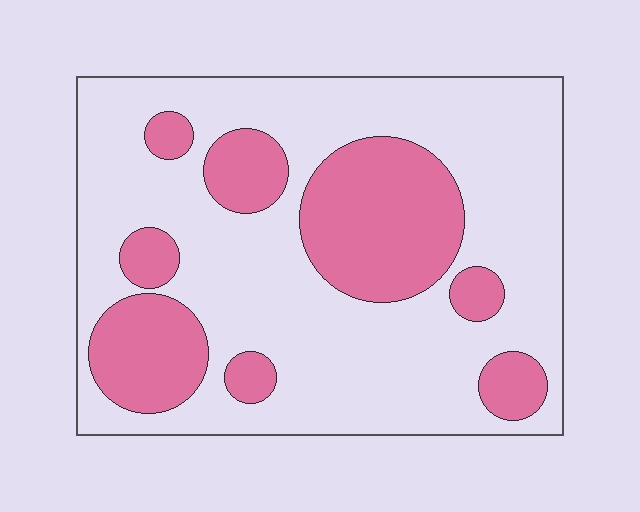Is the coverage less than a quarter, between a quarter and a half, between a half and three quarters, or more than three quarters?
Between a quarter and a half.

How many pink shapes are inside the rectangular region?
8.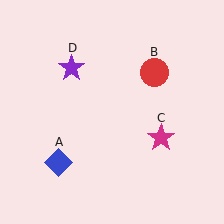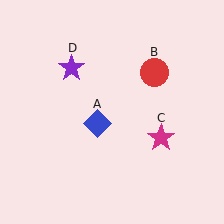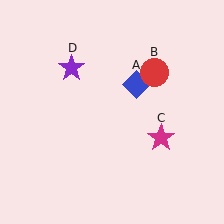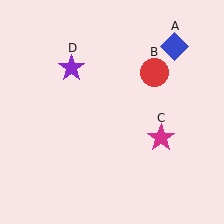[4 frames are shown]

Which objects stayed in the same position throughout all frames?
Red circle (object B) and magenta star (object C) and purple star (object D) remained stationary.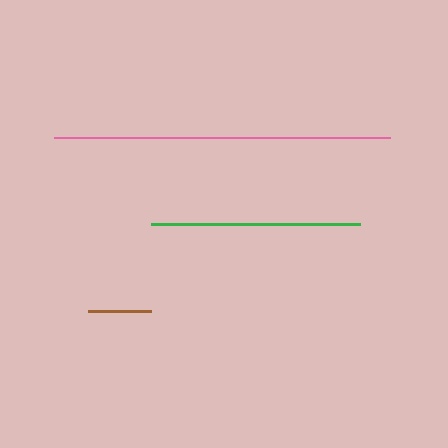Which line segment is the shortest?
The brown line is the shortest at approximately 62 pixels.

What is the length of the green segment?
The green segment is approximately 209 pixels long.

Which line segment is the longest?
The pink line is the longest at approximately 336 pixels.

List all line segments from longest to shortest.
From longest to shortest: pink, green, brown.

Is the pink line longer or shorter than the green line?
The pink line is longer than the green line.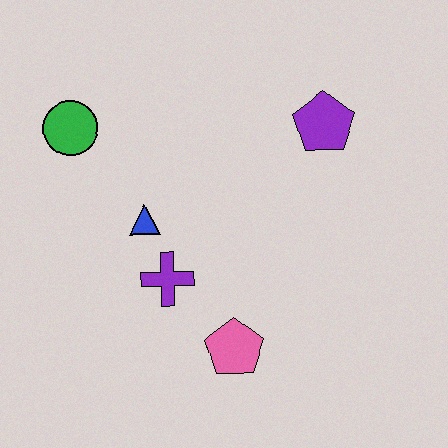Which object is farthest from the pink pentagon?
The green circle is farthest from the pink pentagon.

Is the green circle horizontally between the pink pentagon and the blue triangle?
No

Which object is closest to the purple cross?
The blue triangle is closest to the purple cross.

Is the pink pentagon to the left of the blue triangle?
No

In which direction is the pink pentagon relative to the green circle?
The pink pentagon is below the green circle.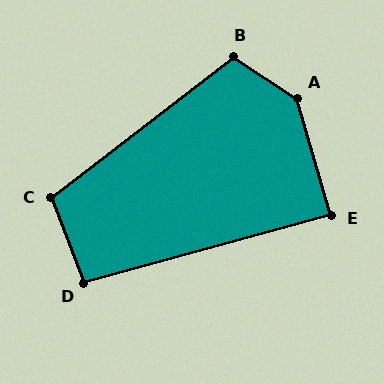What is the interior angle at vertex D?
Approximately 96 degrees (obtuse).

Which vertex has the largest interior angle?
A, at approximately 139 degrees.